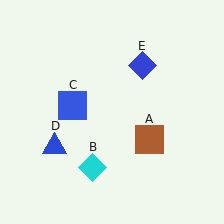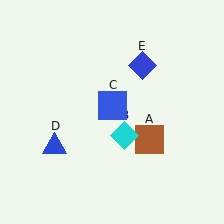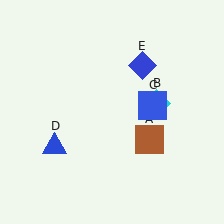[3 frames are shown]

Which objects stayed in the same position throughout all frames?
Brown square (object A) and blue triangle (object D) and blue diamond (object E) remained stationary.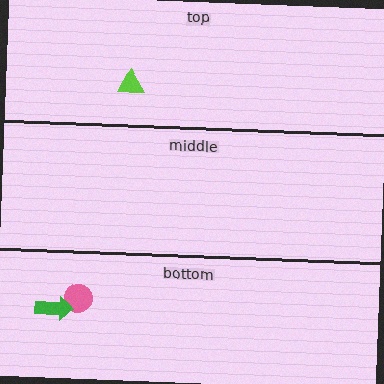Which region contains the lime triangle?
The top region.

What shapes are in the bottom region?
The pink circle, the green arrow.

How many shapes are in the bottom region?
2.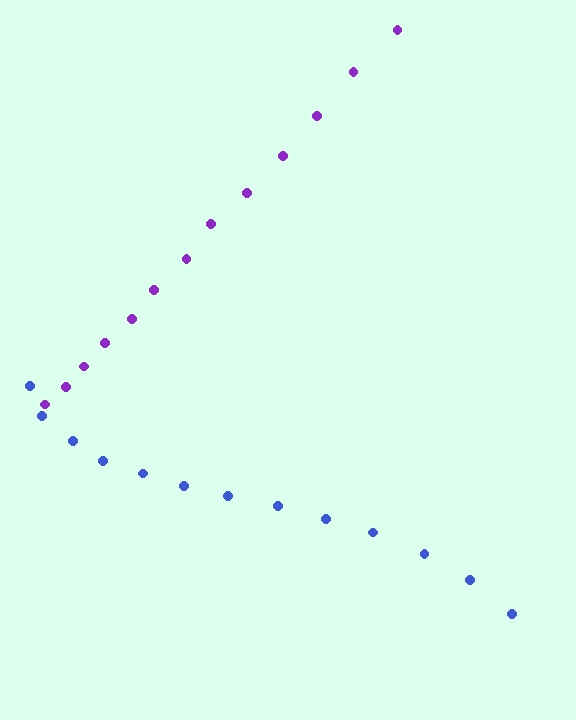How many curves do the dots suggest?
There are 2 distinct paths.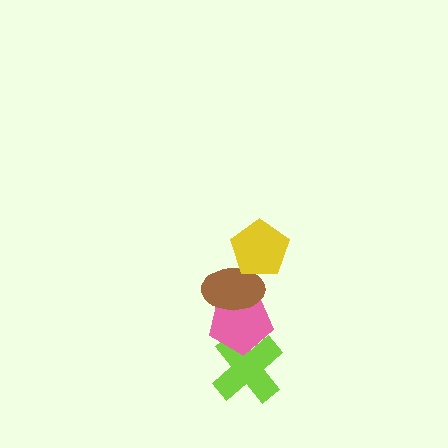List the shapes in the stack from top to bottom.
From top to bottom: the yellow pentagon, the brown ellipse, the pink pentagon, the lime cross.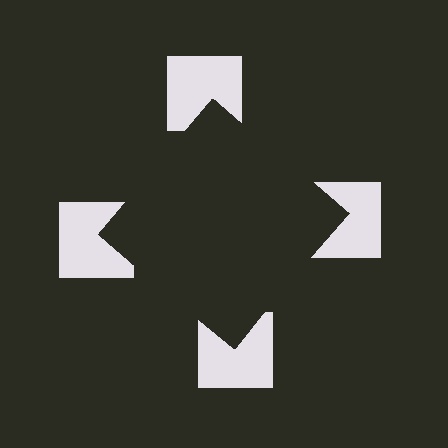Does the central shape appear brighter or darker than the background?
It typically appears slightly darker than the background, even though no actual brightness change is drawn.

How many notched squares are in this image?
There are 4 — one at each vertex of the illusory square.